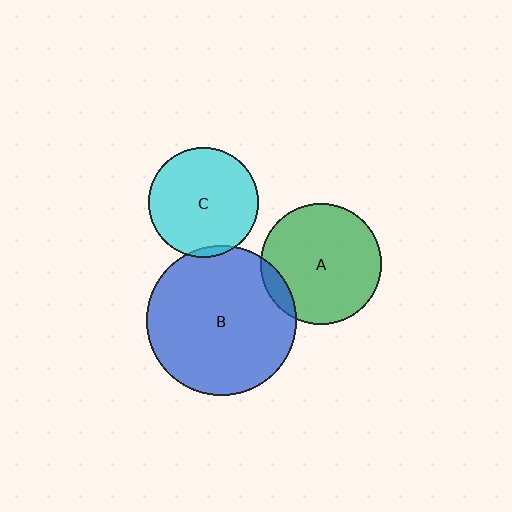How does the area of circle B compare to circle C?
Approximately 1.9 times.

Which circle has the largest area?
Circle B (blue).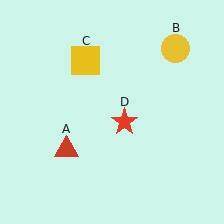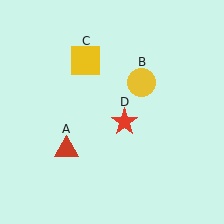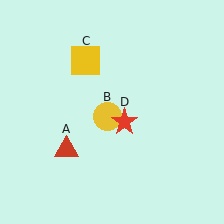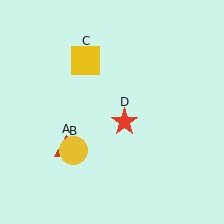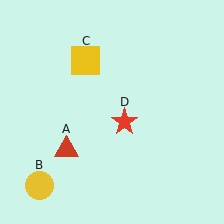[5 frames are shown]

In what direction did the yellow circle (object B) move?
The yellow circle (object B) moved down and to the left.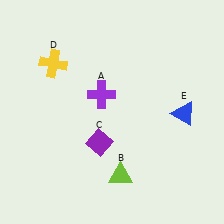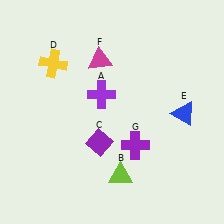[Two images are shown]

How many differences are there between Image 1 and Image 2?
There are 2 differences between the two images.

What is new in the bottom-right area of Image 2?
A purple cross (G) was added in the bottom-right area of Image 2.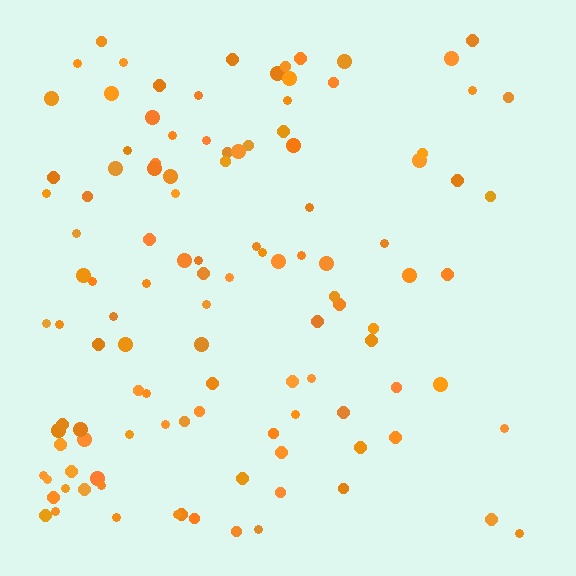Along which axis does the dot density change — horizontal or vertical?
Horizontal.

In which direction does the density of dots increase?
From right to left, with the left side densest.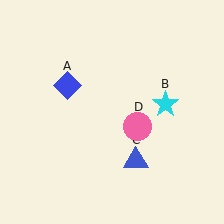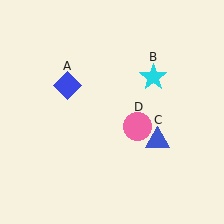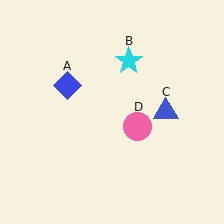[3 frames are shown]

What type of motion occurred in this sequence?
The cyan star (object B), blue triangle (object C) rotated counterclockwise around the center of the scene.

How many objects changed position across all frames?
2 objects changed position: cyan star (object B), blue triangle (object C).